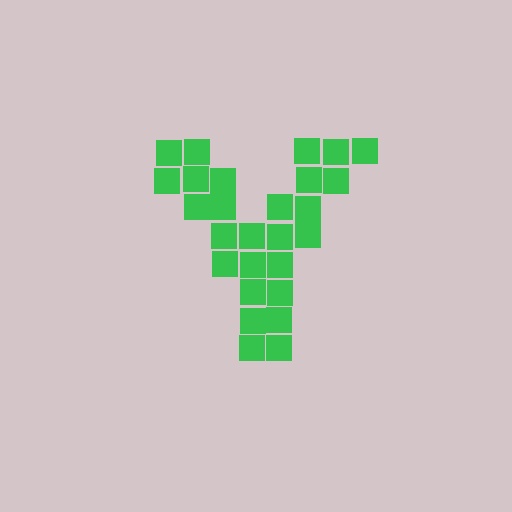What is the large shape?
The large shape is the letter Y.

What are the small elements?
The small elements are squares.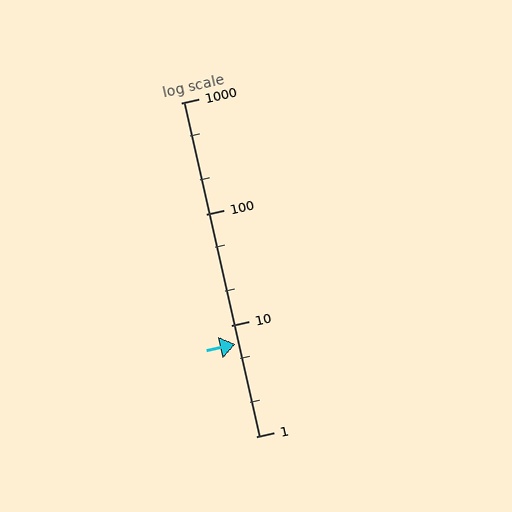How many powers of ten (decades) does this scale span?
The scale spans 3 decades, from 1 to 1000.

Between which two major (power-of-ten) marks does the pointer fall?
The pointer is between 1 and 10.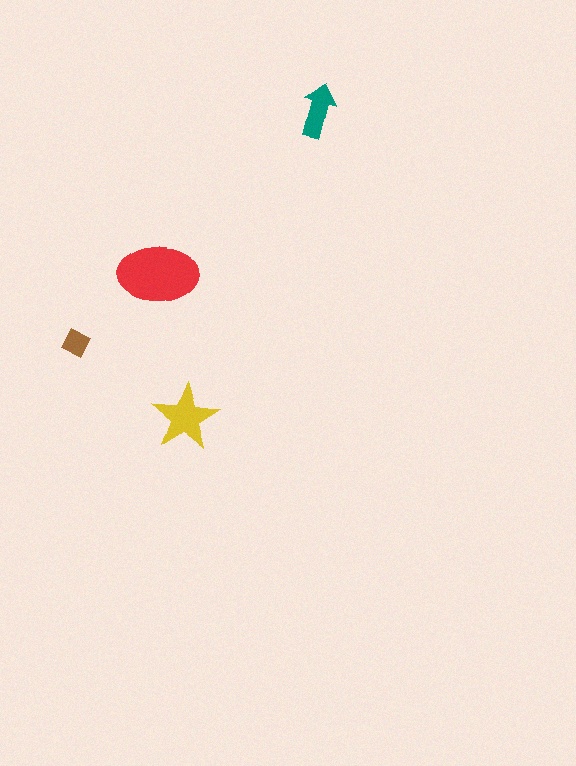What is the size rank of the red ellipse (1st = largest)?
1st.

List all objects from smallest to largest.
The brown diamond, the teal arrow, the yellow star, the red ellipse.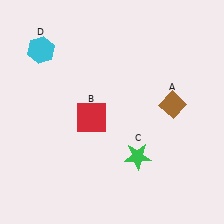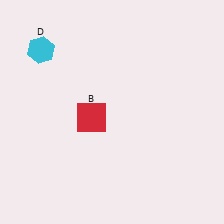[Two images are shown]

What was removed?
The brown diamond (A), the green star (C) were removed in Image 2.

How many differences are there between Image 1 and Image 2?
There are 2 differences between the two images.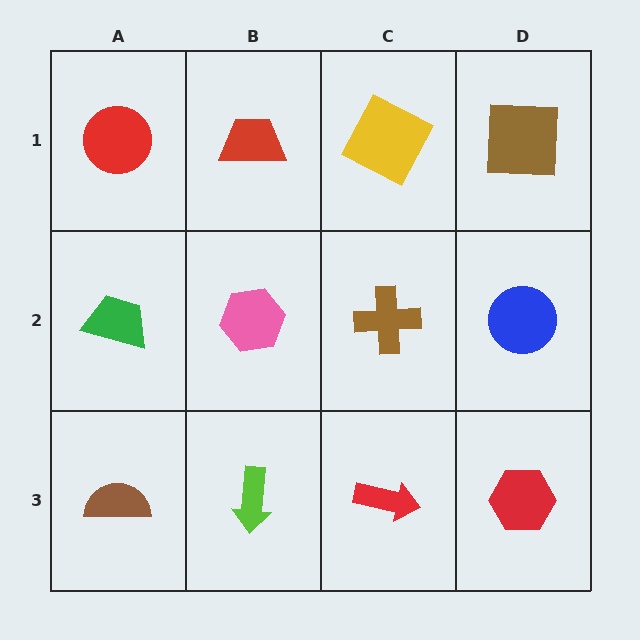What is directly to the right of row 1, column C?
A brown square.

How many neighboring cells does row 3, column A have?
2.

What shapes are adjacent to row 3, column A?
A green trapezoid (row 2, column A), a lime arrow (row 3, column B).